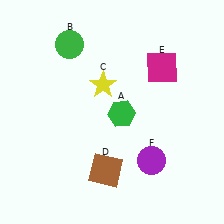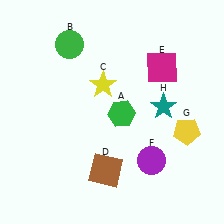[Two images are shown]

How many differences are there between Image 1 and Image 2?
There are 2 differences between the two images.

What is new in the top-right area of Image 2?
A teal star (H) was added in the top-right area of Image 2.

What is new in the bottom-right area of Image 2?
A yellow pentagon (G) was added in the bottom-right area of Image 2.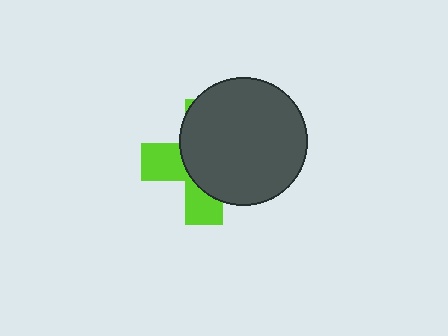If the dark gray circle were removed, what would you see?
You would see the complete lime cross.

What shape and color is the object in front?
The object in front is a dark gray circle.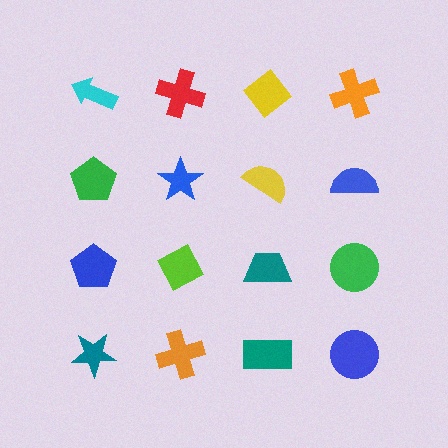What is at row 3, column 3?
A teal trapezoid.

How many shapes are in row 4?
4 shapes.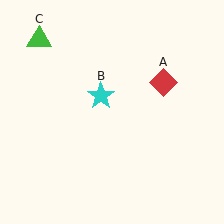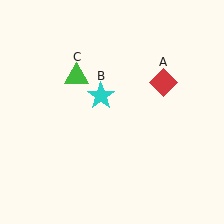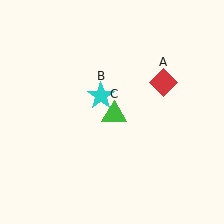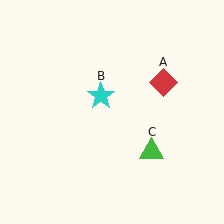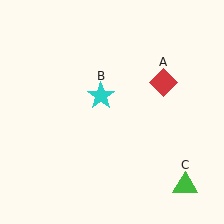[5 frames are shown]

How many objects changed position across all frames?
1 object changed position: green triangle (object C).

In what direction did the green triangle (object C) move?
The green triangle (object C) moved down and to the right.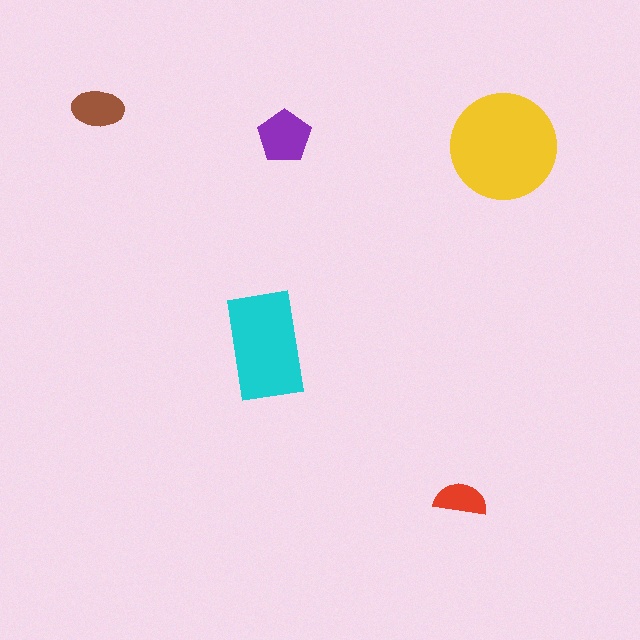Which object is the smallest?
The red semicircle.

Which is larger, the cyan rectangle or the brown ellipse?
The cyan rectangle.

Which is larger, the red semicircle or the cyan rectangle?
The cyan rectangle.